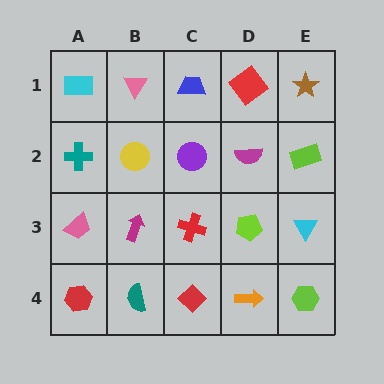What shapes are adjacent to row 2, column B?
A pink triangle (row 1, column B), a magenta arrow (row 3, column B), a teal cross (row 2, column A), a purple circle (row 2, column C).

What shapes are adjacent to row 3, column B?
A yellow circle (row 2, column B), a teal semicircle (row 4, column B), a pink trapezoid (row 3, column A), a red cross (row 3, column C).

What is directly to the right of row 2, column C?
A magenta semicircle.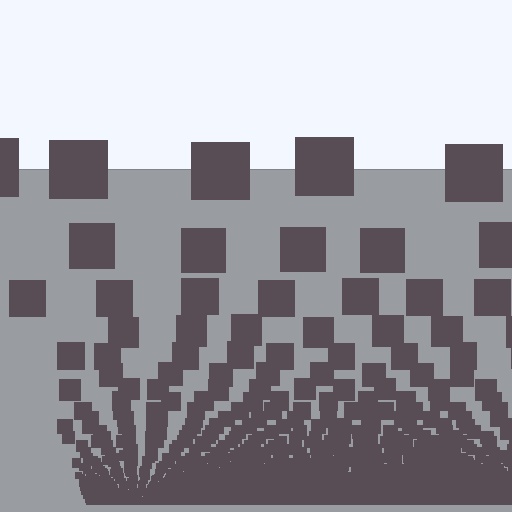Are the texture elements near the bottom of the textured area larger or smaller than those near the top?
Smaller. The gradient is inverted — elements near the bottom are smaller and denser.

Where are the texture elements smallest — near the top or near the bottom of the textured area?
Near the bottom.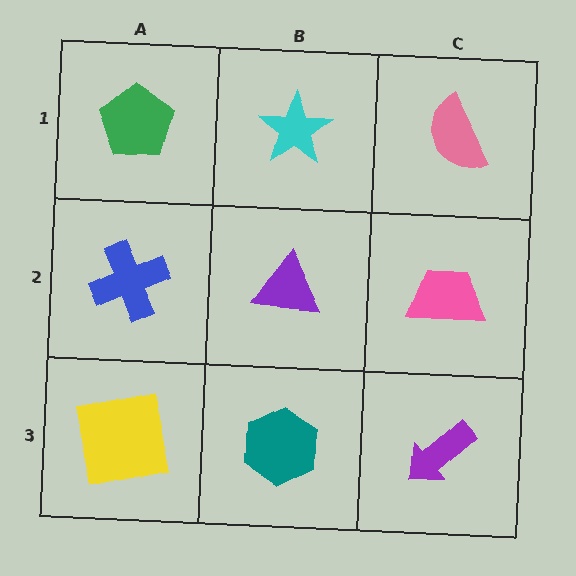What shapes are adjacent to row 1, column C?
A pink trapezoid (row 2, column C), a cyan star (row 1, column B).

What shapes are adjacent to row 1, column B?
A purple triangle (row 2, column B), a green pentagon (row 1, column A), a pink semicircle (row 1, column C).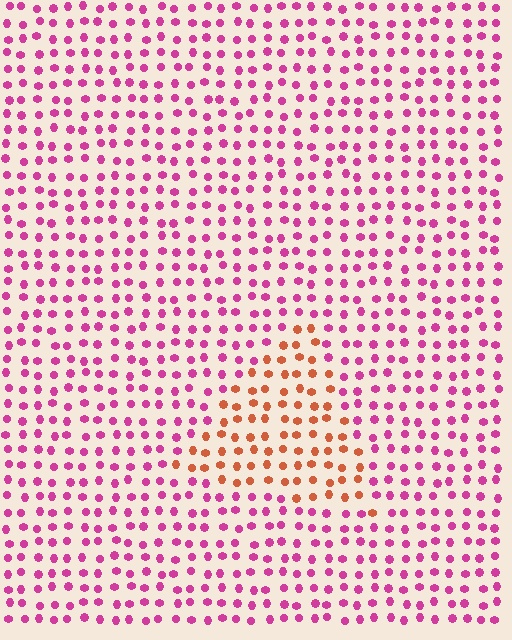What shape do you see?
I see a triangle.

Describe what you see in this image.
The image is filled with small magenta elements in a uniform arrangement. A triangle-shaped region is visible where the elements are tinted to a slightly different hue, forming a subtle color boundary.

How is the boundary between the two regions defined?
The boundary is defined purely by a slight shift in hue (about 53 degrees). Spacing, size, and orientation are identical on both sides.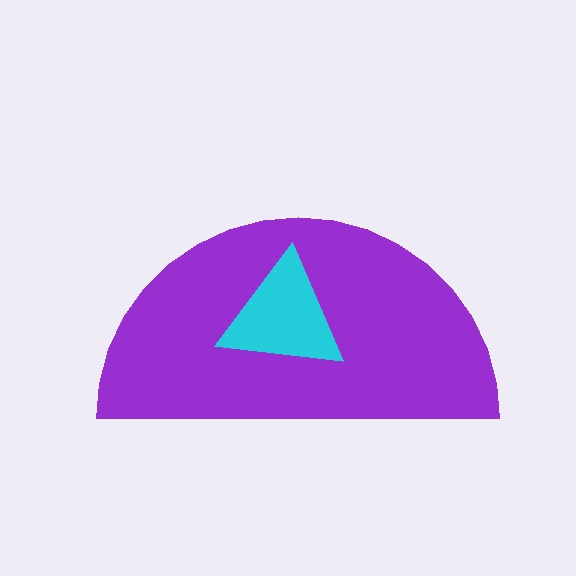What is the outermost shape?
The purple semicircle.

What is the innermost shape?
The cyan triangle.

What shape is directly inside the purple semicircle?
The cyan triangle.